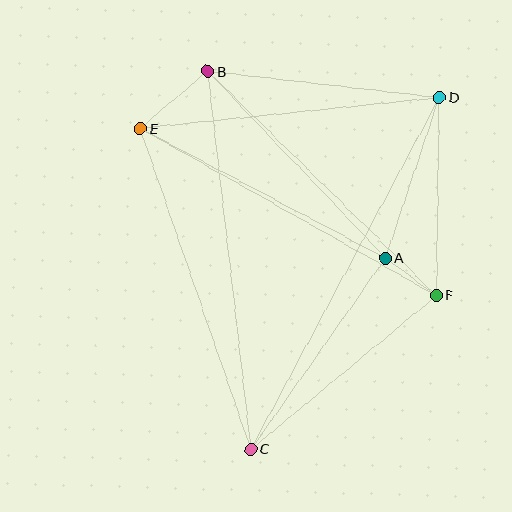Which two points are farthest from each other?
Points C and D are farthest from each other.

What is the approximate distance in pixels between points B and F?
The distance between B and F is approximately 320 pixels.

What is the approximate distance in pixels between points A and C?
The distance between A and C is approximately 234 pixels.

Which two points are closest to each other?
Points A and F are closest to each other.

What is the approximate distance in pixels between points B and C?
The distance between B and C is approximately 380 pixels.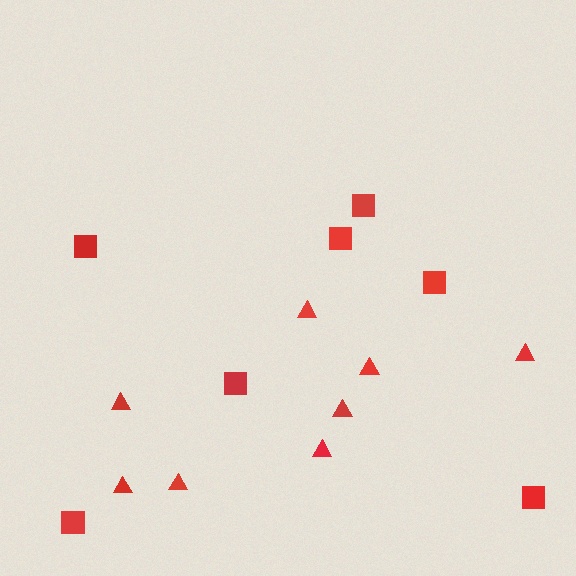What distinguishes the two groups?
There are 2 groups: one group of squares (7) and one group of triangles (8).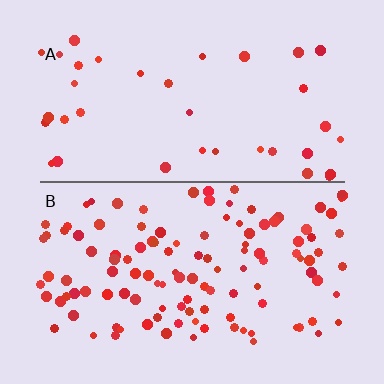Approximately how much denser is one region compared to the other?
Approximately 3.2× — region B over region A.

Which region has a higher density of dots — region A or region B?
B (the bottom).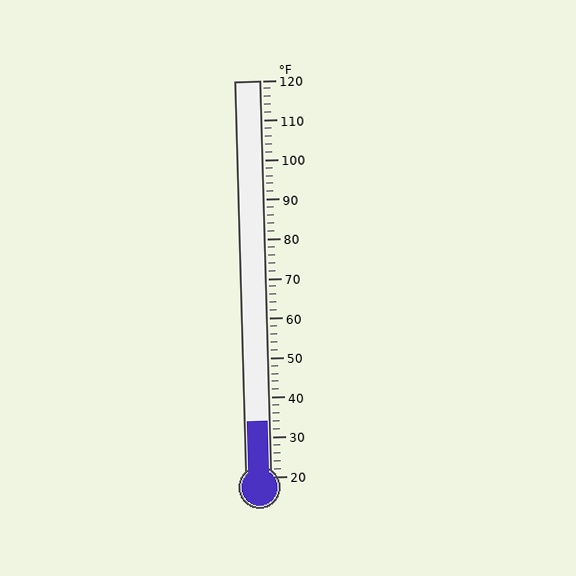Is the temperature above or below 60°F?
The temperature is below 60°F.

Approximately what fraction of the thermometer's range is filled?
The thermometer is filled to approximately 15% of its range.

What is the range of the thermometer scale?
The thermometer scale ranges from 20°F to 120°F.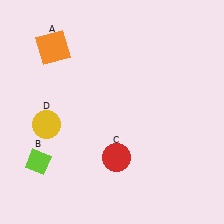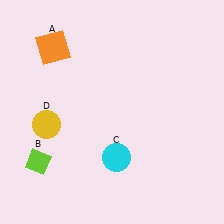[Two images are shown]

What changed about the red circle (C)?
In Image 1, C is red. In Image 2, it changed to cyan.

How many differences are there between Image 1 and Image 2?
There is 1 difference between the two images.